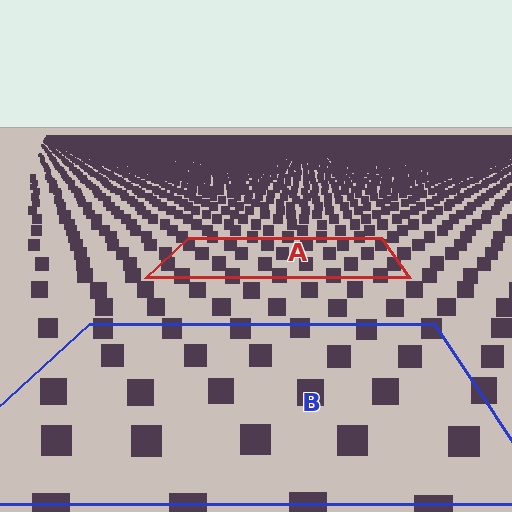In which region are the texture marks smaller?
The texture marks are smaller in region A, because it is farther away.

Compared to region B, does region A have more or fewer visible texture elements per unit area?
Region A has more texture elements per unit area — they are packed more densely because it is farther away.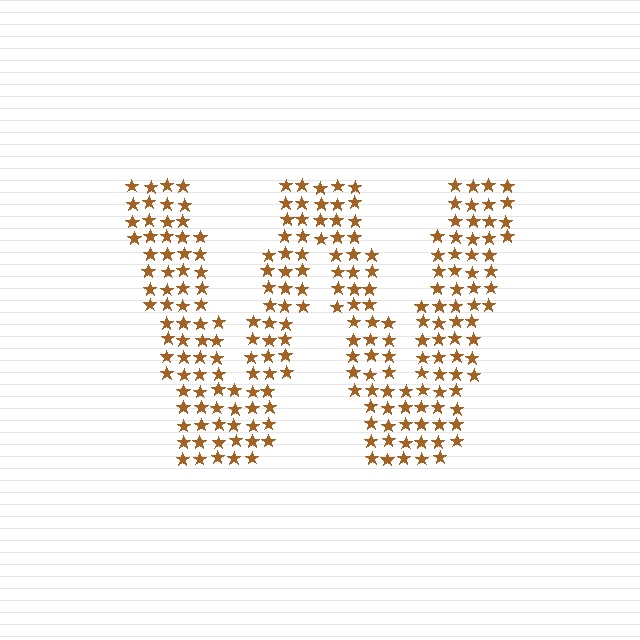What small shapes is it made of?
It is made of small stars.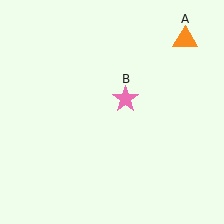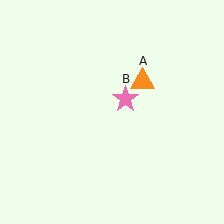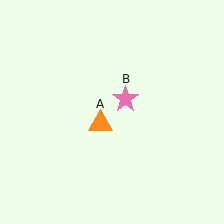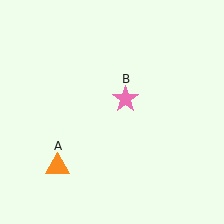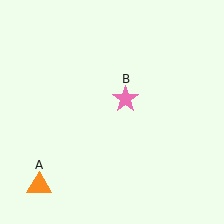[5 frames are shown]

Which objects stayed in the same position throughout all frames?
Pink star (object B) remained stationary.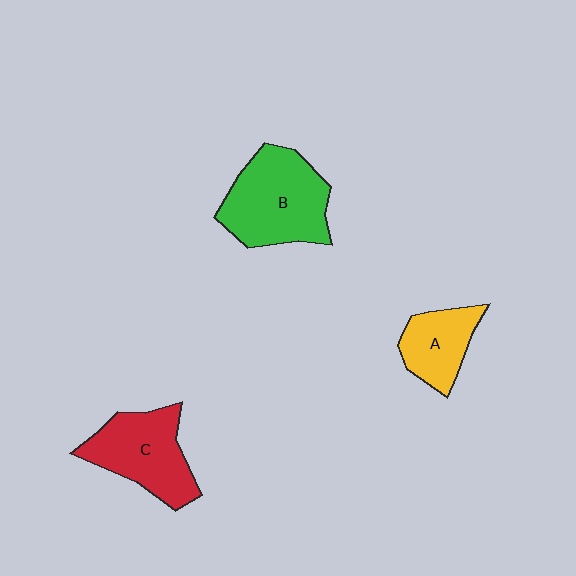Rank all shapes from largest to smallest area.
From largest to smallest: B (green), C (red), A (yellow).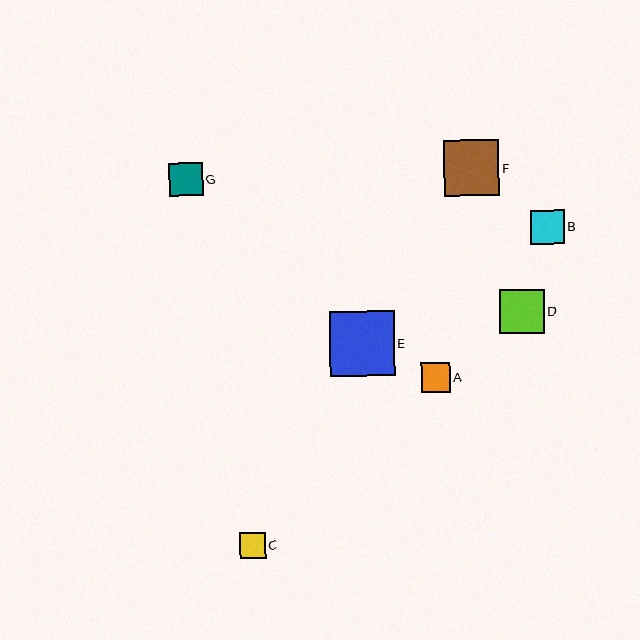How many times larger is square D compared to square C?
Square D is approximately 1.7 times the size of square C.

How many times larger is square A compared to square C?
Square A is approximately 1.1 times the size of square C.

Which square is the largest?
Square E is the largest with a size of approximately 65 pixels.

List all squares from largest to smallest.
From largest to smallest: E, F, D, B, G, A, C.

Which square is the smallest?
Square C is the smallest with a size of approximately 26 pixels.